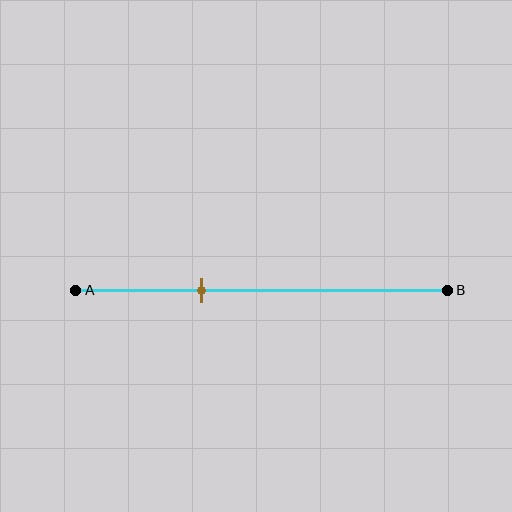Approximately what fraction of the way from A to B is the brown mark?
The brown mark is approximately 35% of the way from A to B.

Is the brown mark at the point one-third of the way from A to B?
Yes, the mark is approximately at the one-third point.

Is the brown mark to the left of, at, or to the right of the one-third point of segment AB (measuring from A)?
The brown mark is approximately at the one-third point of segment AB.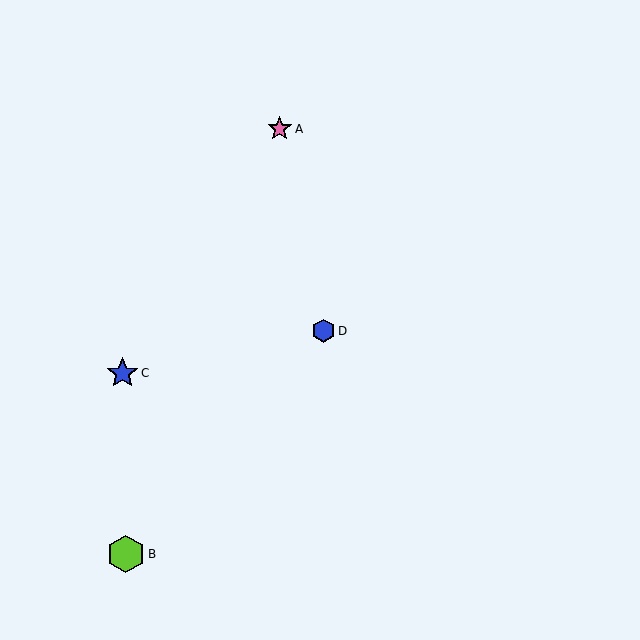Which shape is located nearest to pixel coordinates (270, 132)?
The pink star (labeled A) at (280, 129) is nearest to that location.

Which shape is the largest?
The lime hexagon (labeled B) is the largest.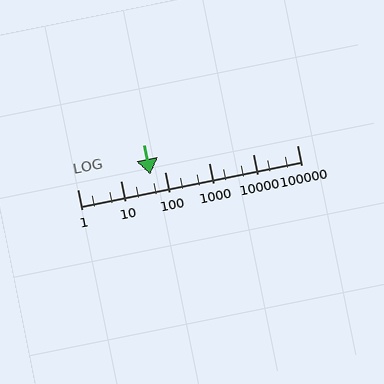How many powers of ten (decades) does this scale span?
The scale spans 5 decades, from 1 to 100000.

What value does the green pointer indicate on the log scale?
The pointer indicates approximately 47.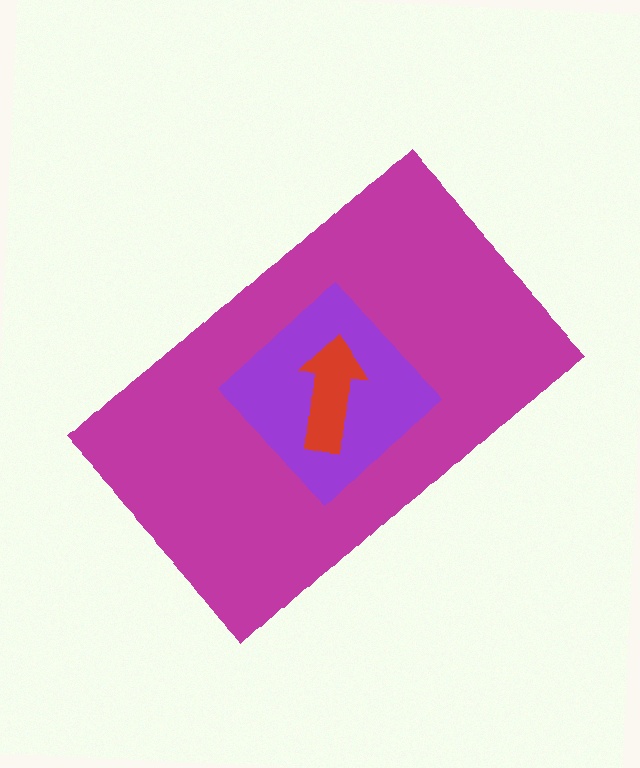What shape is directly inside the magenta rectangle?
The purple diamond.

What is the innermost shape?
The red arrow.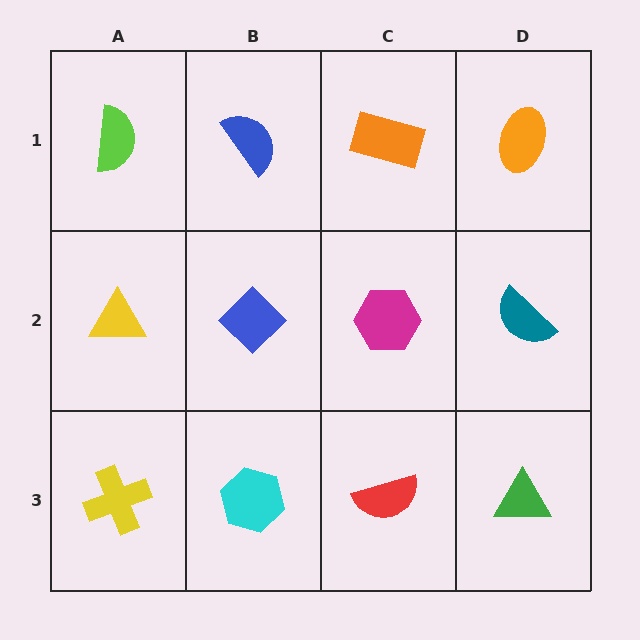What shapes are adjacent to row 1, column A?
A yellow triangle (row 2, column A), a blue semicircle (row 1, column B).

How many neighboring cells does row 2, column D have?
3.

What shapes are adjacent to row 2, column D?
An orange ellipse (row 1, column D), a green triangle (row 3, column D), a magenta hexagon (row 2, column C).